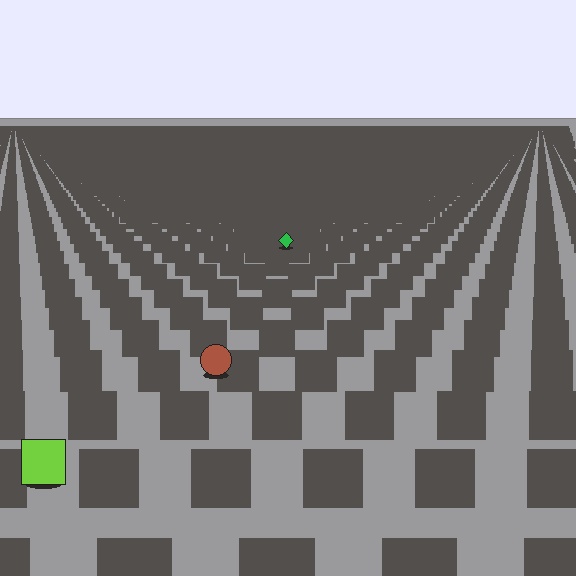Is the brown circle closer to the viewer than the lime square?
No. The lime square is closer — you can tell from the texture gradient: the ground texture is coarser near it.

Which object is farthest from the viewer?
The green diamond is farthest from the viewer. It appears smaller and the ground texture around it is denser.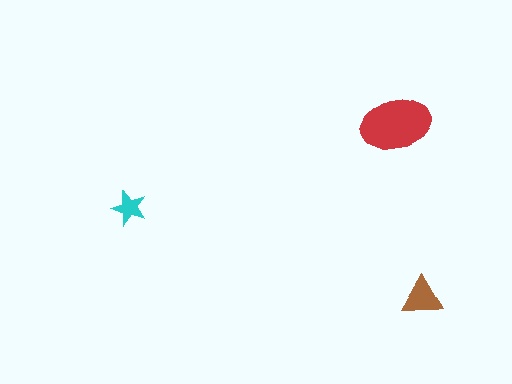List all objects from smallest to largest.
The cyan star, the brown triangle, the red ellipse.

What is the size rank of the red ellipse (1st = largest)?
1st.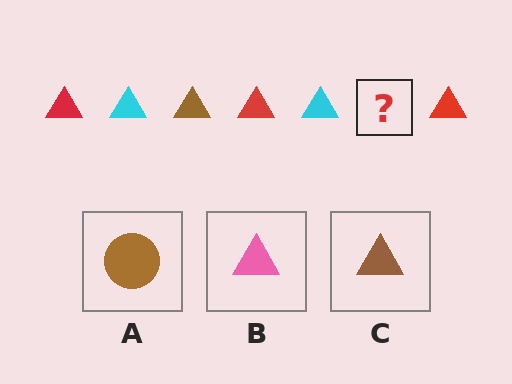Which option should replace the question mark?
Option C.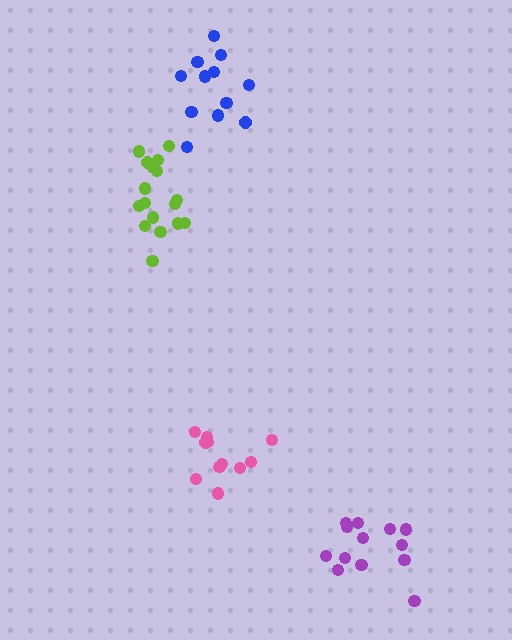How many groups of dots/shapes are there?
There are 4 groups.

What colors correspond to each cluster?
The clusters are colored: lime, pink, purple, blue.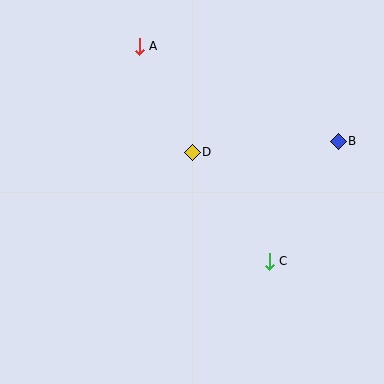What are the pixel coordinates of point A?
Point A is at (139, 46).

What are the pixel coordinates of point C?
Point C is at (269, 261).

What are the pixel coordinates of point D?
Point D is at (192, 152).